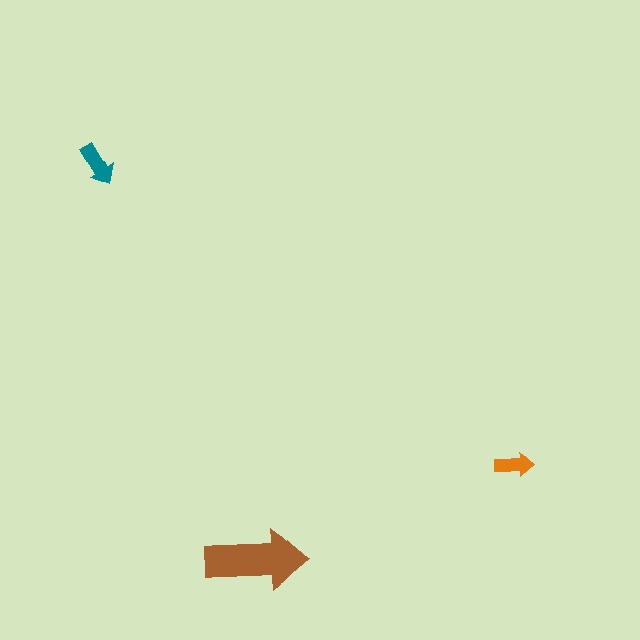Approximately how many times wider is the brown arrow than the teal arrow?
About 2.5 times wider.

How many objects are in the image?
There are 3 objects in the image.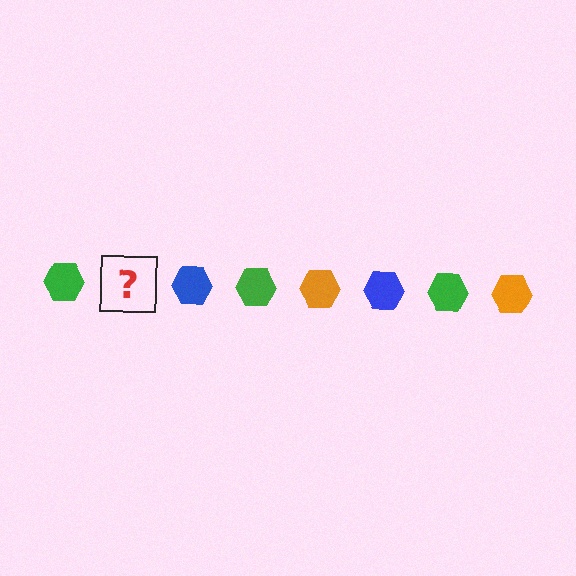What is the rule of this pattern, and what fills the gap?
The rule is that the pattern cycles through green, orange, blue hexagons. The gap should be filled with an orange hexagon.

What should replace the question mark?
The question mark should be replaced with an orange hexagon.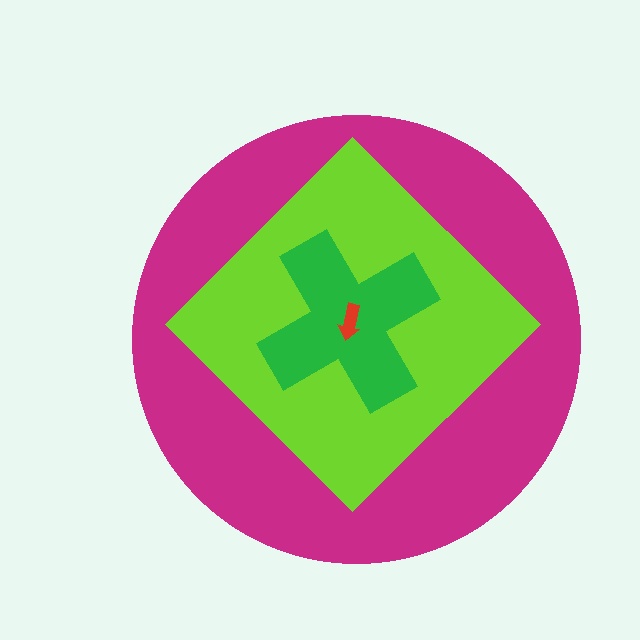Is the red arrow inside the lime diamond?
Yes.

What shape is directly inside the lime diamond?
The green cross.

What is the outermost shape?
The magenta circle.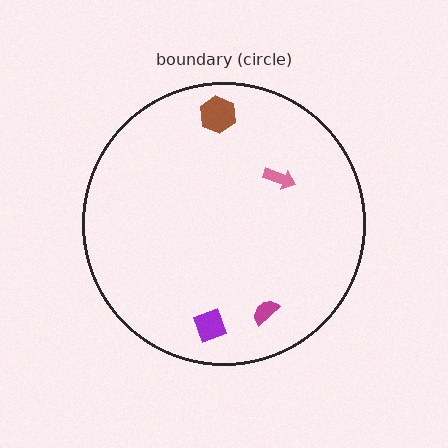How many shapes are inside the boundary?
4 inside, 0 outside.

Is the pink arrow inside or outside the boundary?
Inside.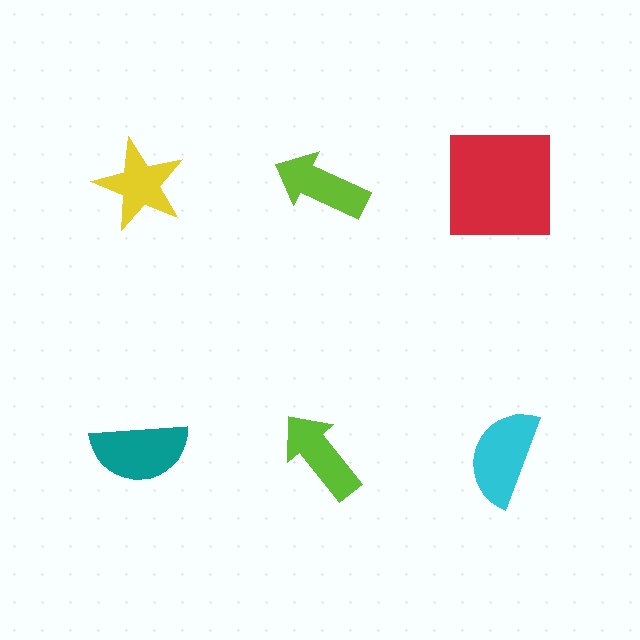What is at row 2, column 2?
A lime arrow.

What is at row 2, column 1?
A teal semicircle.